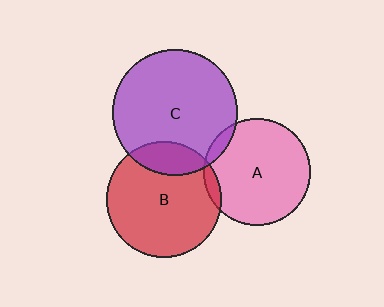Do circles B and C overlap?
Yes.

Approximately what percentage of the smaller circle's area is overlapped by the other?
Approximately 20%.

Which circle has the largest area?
Circle C (purple).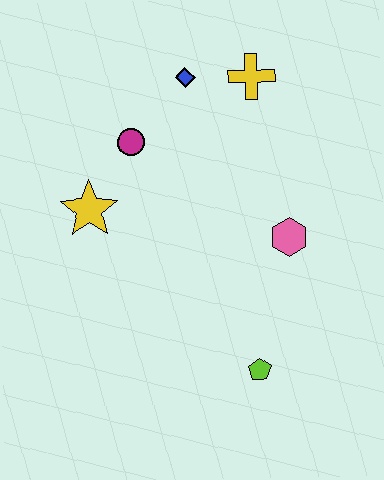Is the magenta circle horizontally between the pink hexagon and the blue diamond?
No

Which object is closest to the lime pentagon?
The pink hexagon is closest to the lime pentagon.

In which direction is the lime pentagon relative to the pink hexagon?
The lime pentagon is below the pink hexagon.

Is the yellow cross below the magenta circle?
No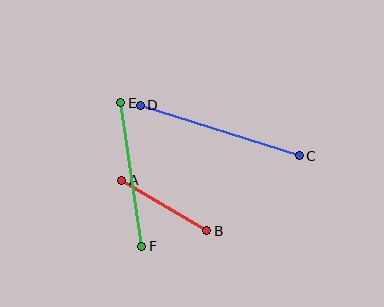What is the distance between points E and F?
The distance is approximately 145 pixels.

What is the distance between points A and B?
The distance is approximately 99 pixels.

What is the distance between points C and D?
The distance is approximately 167 pixels.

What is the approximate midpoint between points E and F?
The midpoint is at approximately (131, 174) pixels.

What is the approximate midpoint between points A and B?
The midpoint is at approximately (164, 205) pixels.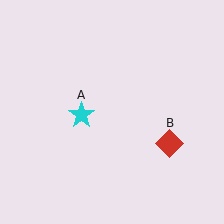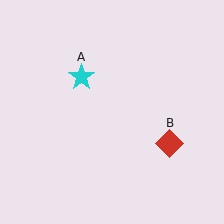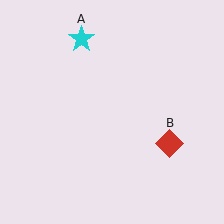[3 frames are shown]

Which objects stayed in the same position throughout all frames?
Red diamond (object B) remained stationary.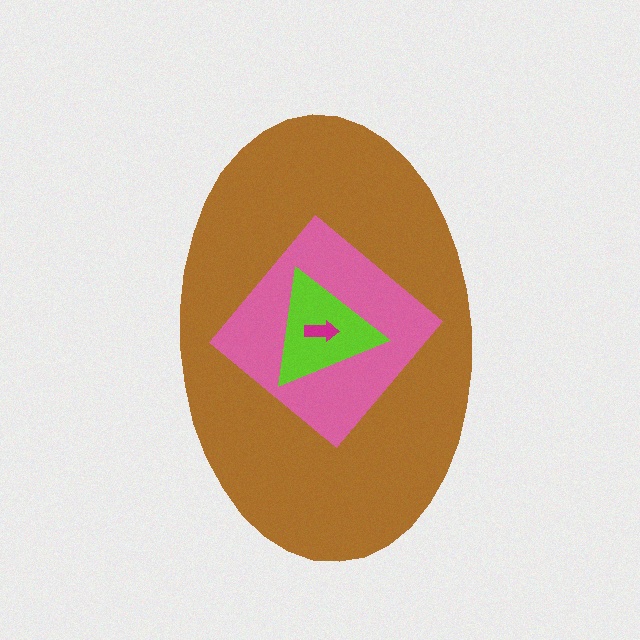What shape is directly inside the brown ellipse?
The pink diamond.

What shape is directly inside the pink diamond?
The lime triangle.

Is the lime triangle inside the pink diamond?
Yes.